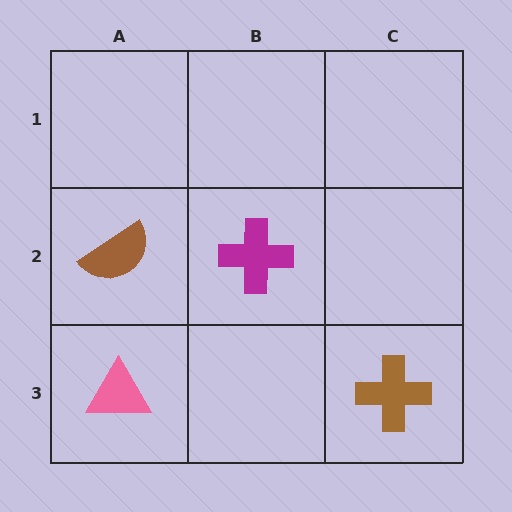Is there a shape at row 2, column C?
No, that cell is empty.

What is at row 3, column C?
A brown cross.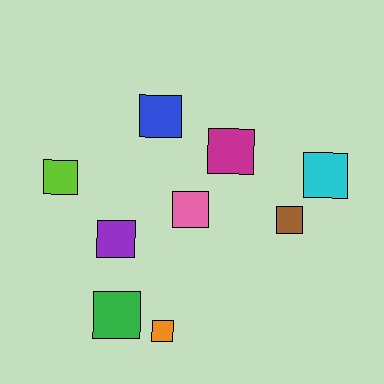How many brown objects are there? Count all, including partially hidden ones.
There is 1 brown object.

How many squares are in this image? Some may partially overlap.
There are 9 squares.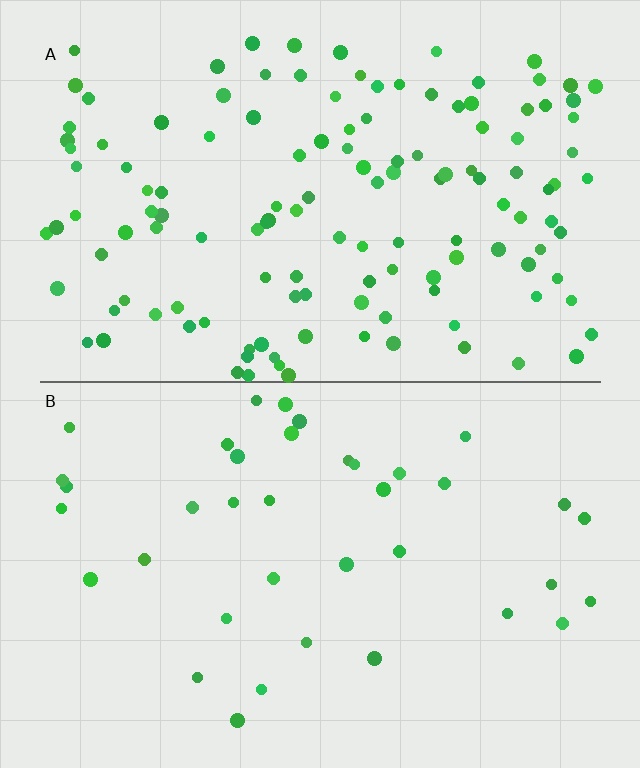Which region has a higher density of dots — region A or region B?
A (the top).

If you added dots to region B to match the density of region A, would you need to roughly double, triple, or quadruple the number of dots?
Approximately triple.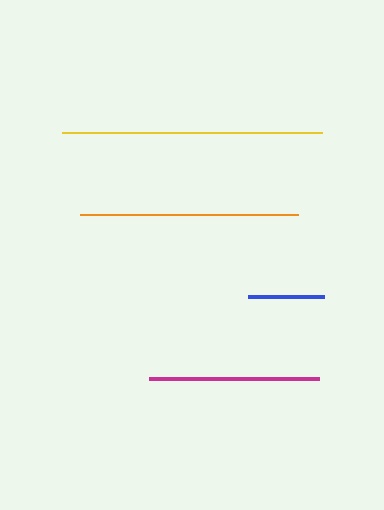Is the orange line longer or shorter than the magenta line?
The orange line is longer than the magenta line.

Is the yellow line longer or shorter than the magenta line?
The yellow line is longer than the magenta line.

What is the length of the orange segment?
The orange segment is approximately 218 pixels long.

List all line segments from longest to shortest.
From longest to shortest: yellow, orange, magenta, blue.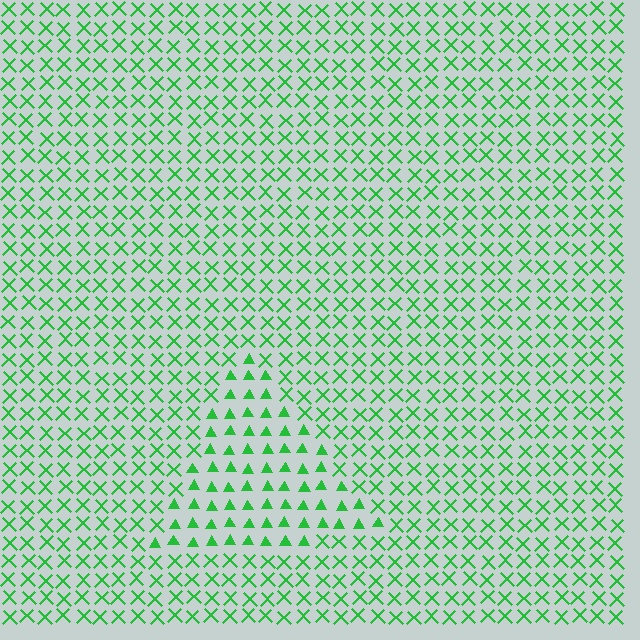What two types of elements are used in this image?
The image uses triangles inside the triangle region and X marks outside it.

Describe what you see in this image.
The image is filled with small green elements arranged in a uniform grid. A triangle-shaped region contains triangles, while the surrounding area contains X marks. The boundary is defined purely by the change in element shape.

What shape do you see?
I see a triangle.